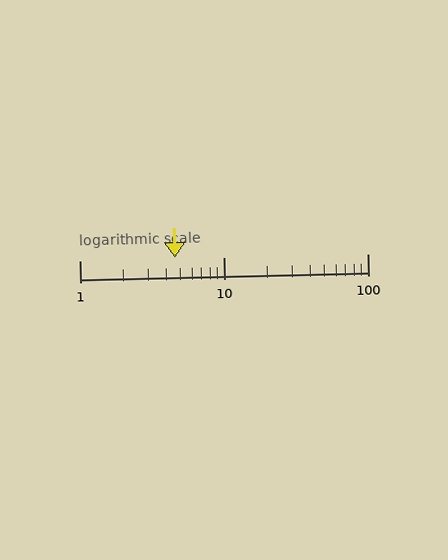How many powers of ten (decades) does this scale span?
The scale spans 2 decades, from 1 to 100.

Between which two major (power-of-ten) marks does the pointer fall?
The pointer is between 1 and 10.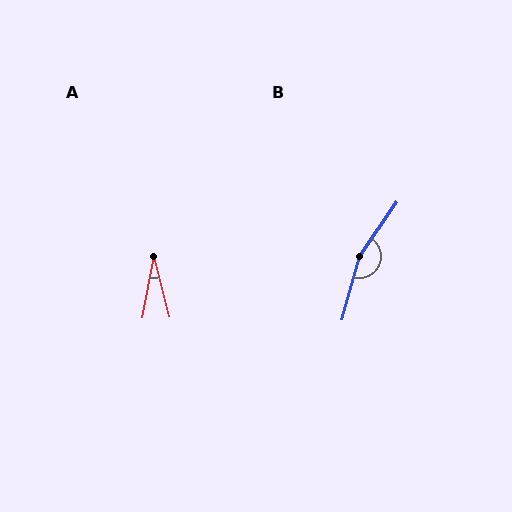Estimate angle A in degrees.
Approximately 26 degrees.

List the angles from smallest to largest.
A (26°), B (160°).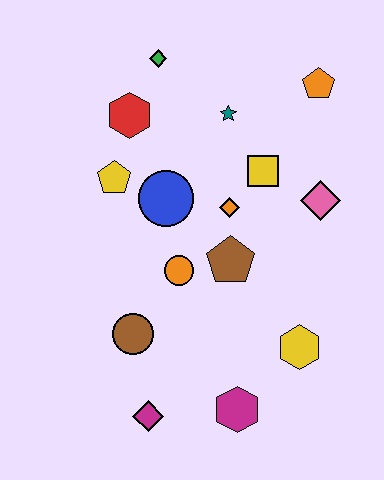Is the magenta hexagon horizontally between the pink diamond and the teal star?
Yes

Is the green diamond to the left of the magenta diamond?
No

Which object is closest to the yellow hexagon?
The magenta hexagon is closest to the yellow hexagon.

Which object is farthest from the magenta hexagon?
The green diamond is farthest from the magenta hexagon.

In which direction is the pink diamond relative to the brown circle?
The pink diamond is to the right of the brown circle.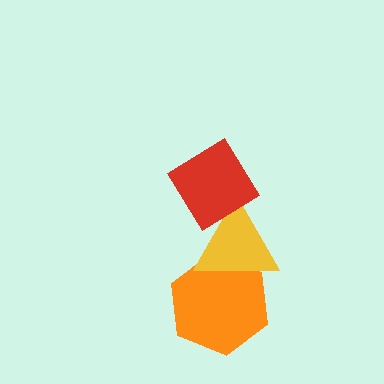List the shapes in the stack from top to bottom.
From top to bottom: the red diamond, the yellow triangle, the orange hexagon.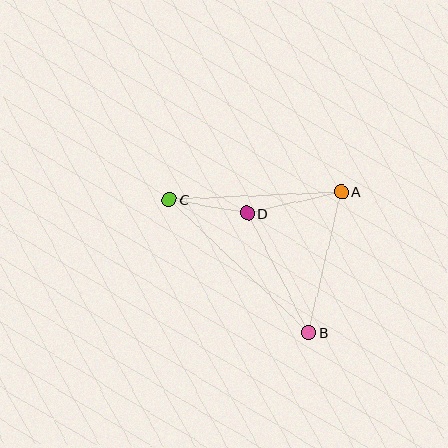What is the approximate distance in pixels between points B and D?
The distance between B and D is approximately 134 pixels.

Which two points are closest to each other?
Points C and D are closest to each other.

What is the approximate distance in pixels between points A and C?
The distance between A and C is approximately 172 pixels.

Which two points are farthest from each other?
Points B and C are farthest from each other.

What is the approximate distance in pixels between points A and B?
The distance between A and B is approximately 145 pixels.